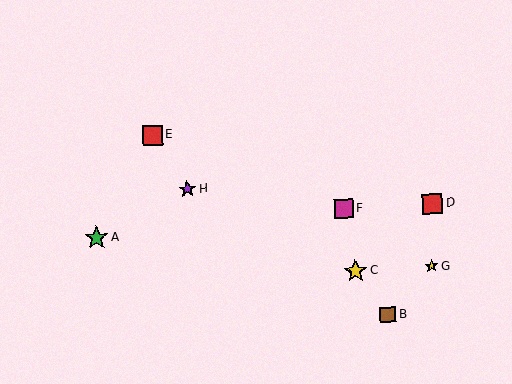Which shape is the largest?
The green star (labeled A) is the largest.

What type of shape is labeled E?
Shape E is a red square.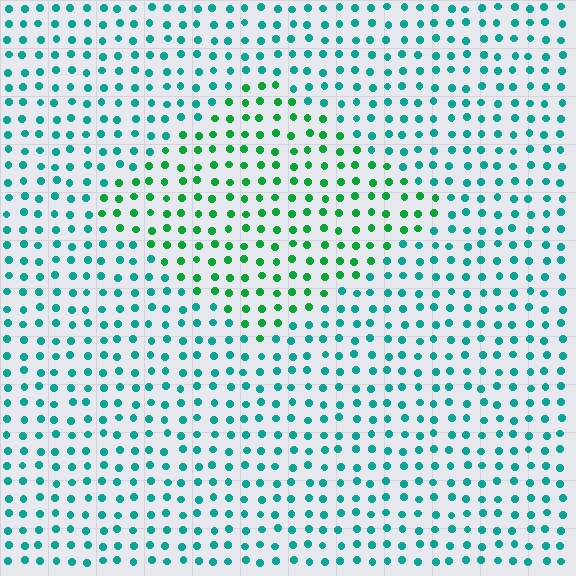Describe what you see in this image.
The image is filled with small teal elements in a uniform arrangement. A diamond-shaped region is visible where the elements are tinted to a slightly different hue, forming a subtle color boundary.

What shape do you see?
I see a diamond.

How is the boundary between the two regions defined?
The boundary is defined purely by a slight shift in hue (about 37 degrees). Spacing, size, and orientation are identical on both sides.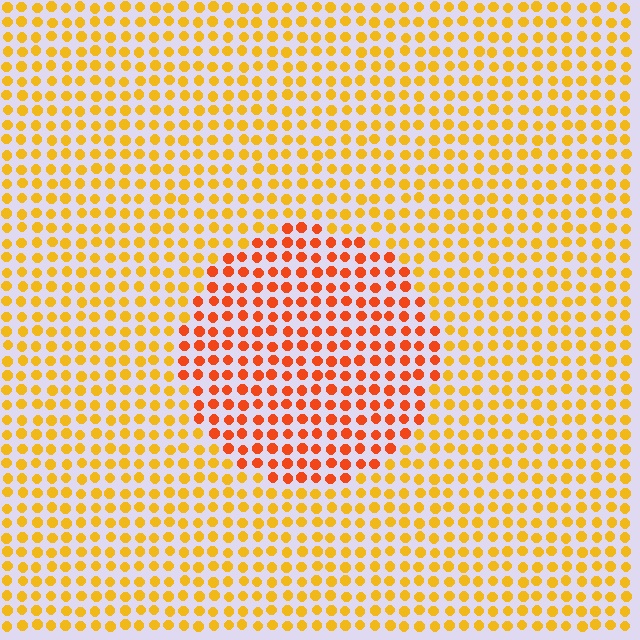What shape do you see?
I see a circle.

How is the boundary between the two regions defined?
The boundary is defined purely by a slight shift in hue (about 32 degrees). Spacing, size, and orientation are identical on both sides.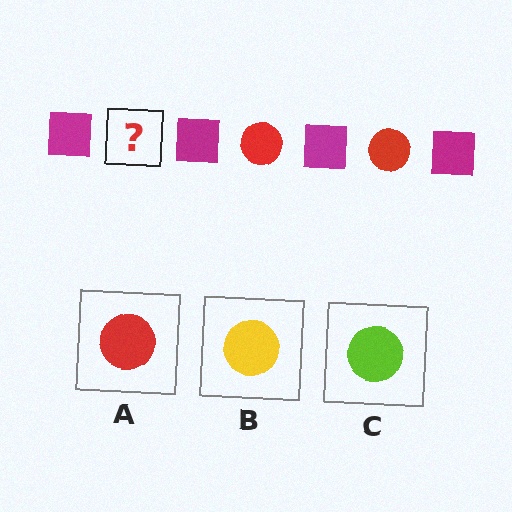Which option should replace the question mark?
Option A.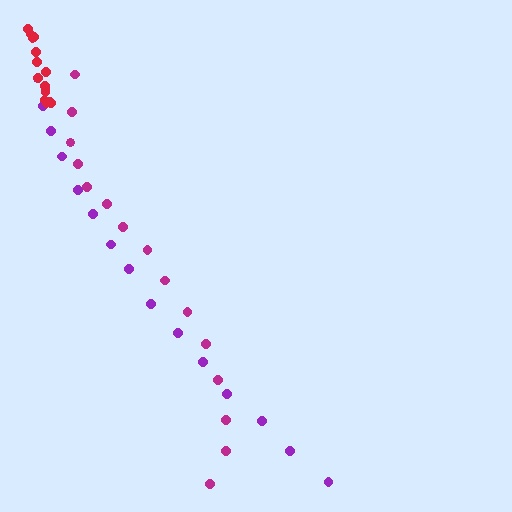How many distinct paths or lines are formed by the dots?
There are 3 distinct paths.